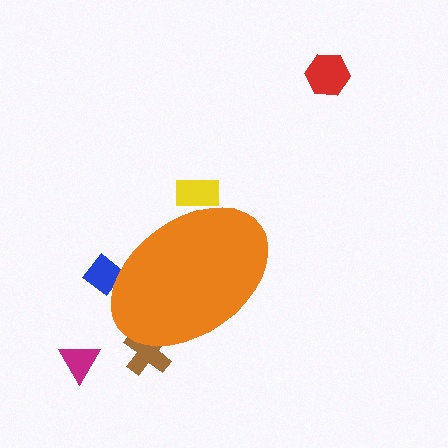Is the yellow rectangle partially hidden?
Yes, the yellow rectangle is partially hidden behind the orange ellipse.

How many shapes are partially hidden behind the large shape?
3 shapes are partially hidden.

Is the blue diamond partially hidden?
Yes, the blue diamond is partially hidden behind the orange ellipse.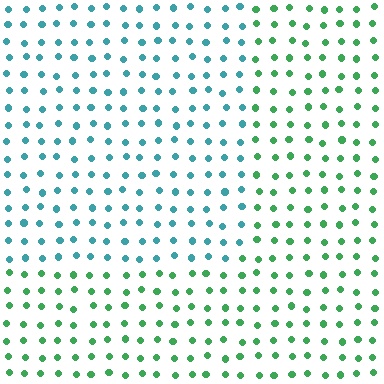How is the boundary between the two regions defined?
The boundary is defined purely by a slight shift in hue (about 49 degrees). Spacing, size, and orientation are identical on both sides.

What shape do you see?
I see a rectangle.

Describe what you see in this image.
The image is filled with small green elements in a uniform arrangement. A rectangle-shaped region is visible where the elements are tinted to a slightly different hue, forming a subtle color boundary.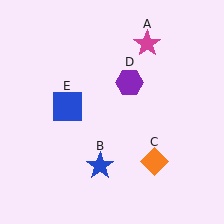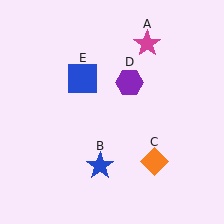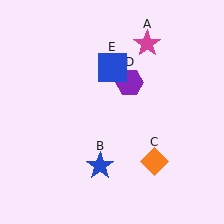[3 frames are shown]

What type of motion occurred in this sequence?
The blue square (object E) rotated clockwise around the center of the scene.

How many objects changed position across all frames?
1 object changed position: blue square (object E).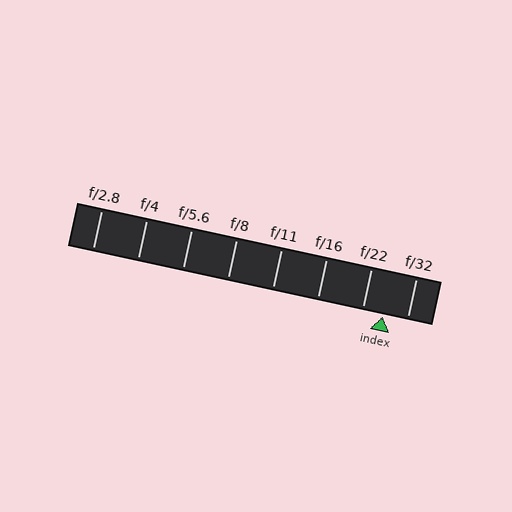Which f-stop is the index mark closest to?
The index mark is closest to f/22.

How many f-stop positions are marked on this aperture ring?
There are 8 f-stop positions marked.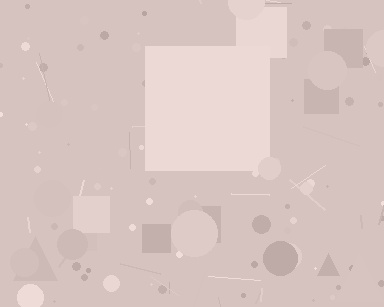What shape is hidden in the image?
A square is hidden in the image.